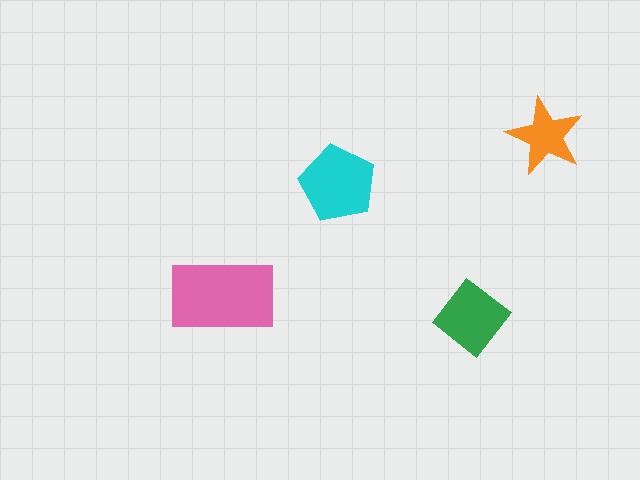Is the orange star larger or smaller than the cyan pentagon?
Smaller.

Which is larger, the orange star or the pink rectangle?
The pink rectangle.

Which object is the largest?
The pink rectangle.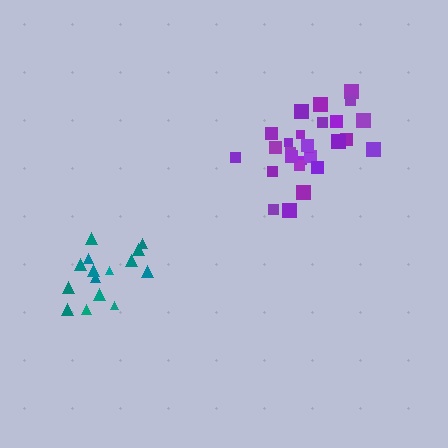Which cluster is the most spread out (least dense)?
Teal.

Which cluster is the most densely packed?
Purple.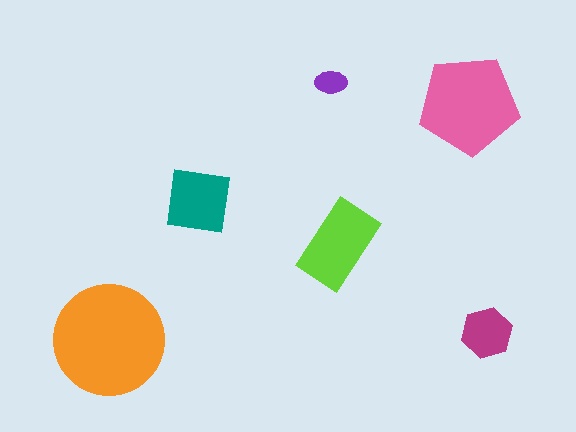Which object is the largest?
The orange circle.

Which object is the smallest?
The purple ellipse.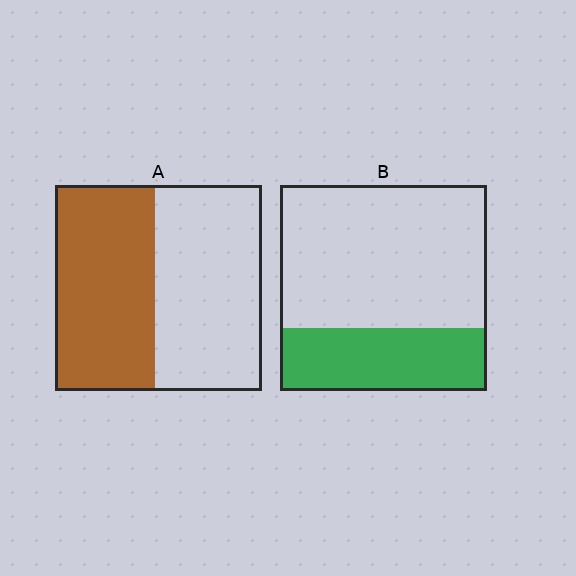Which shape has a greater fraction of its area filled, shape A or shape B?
Shape A.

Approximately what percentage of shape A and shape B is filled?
A is approximately 50% and B is approximately 30%.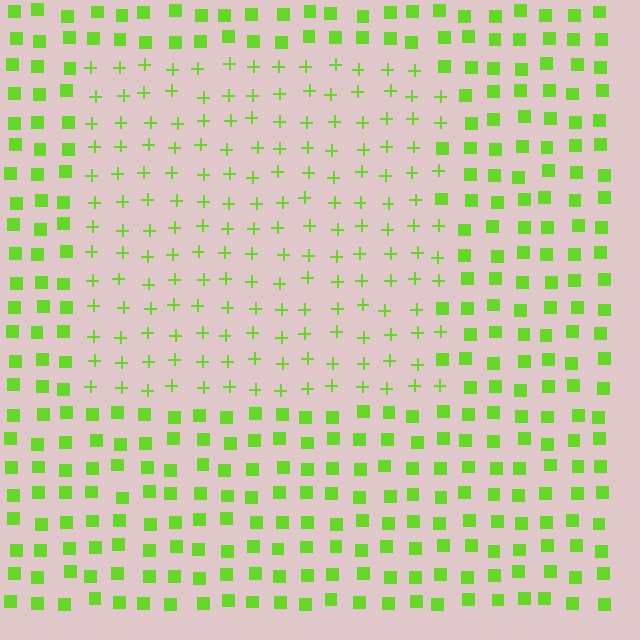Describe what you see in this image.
The image is filled with small lime elements arranged in a uniform grid. A rectangle-shaped region contains plus signs, while the surrounding area contains squares. The boundary is defined purely by the change in element shape.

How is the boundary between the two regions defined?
The boundary is defined by a change in element shape: plus signs inside vs. squares outside. All elements share the same color and spacing.